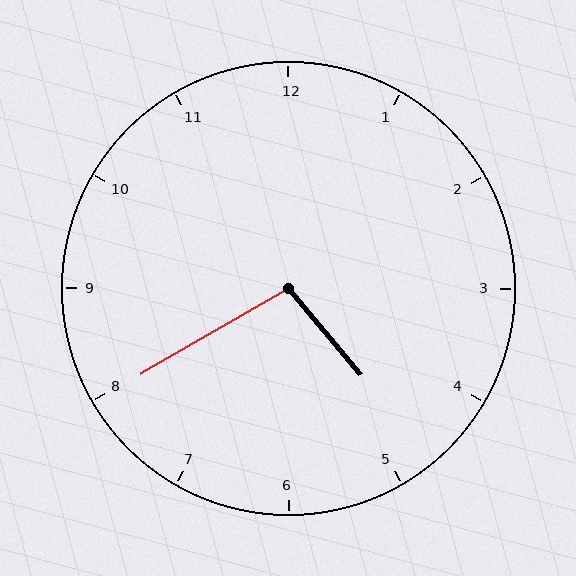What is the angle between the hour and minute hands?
Approximately 100 degrees.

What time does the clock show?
4:40.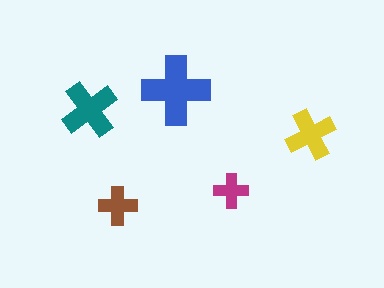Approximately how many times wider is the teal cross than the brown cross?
About 1.5 times wider.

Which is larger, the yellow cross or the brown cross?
The yellow one.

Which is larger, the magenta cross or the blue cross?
The blue one.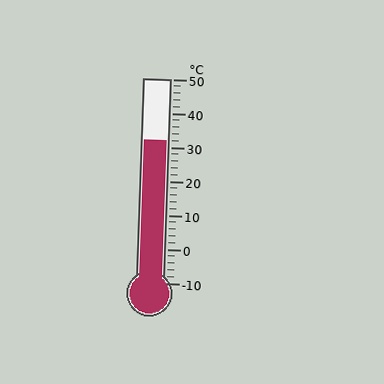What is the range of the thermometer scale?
The thermometer scale ranges from -10°C to 50°C.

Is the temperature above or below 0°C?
The temperature is above 0°C.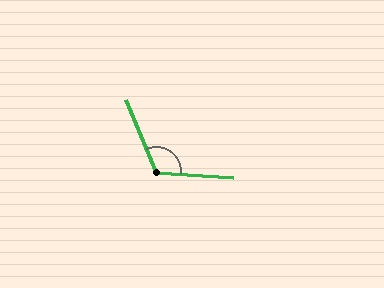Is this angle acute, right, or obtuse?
It is obtuse.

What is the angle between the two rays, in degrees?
Approximately 117 degrees.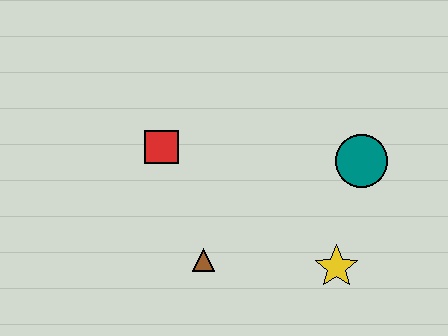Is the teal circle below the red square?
Yes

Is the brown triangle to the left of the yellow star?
Yes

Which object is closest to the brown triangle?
The red square is closest to the brown triangle.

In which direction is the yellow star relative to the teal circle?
The yellow star is below the teal circle.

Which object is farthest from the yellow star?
The red square is farthest from the yellow star.